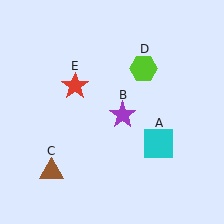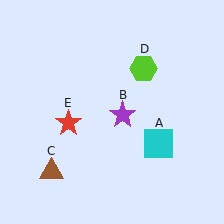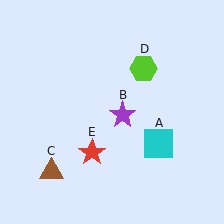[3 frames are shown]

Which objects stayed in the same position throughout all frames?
Cyan square (object A) and purple star (object B) and brown triangle (object C) and lime hexagon (object D) remained stationary.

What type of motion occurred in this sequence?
The red star (object E) rotated counterclockwise around the center of the scene.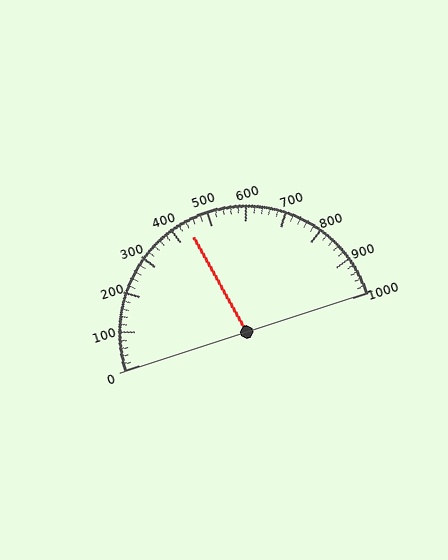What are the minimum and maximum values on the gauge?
The gauge ranges from 0 to 1000.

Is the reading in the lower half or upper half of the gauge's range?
The reading is in the lower half of the range (0 to 1000).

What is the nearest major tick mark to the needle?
The nearest major tick mark is 400.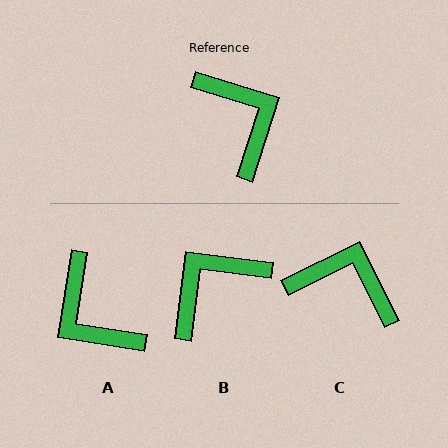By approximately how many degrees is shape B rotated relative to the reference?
Approximately 100 degrees counter-clockwise.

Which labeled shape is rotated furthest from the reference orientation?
A, about 172 degrees away.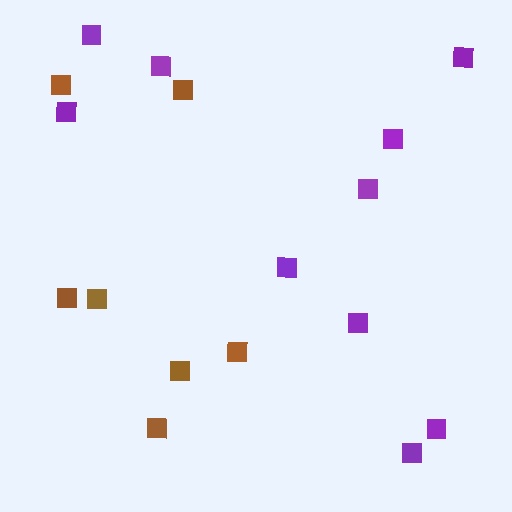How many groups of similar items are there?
There are 2 groups: one group of purple squares (10) and one group of brown squares (7).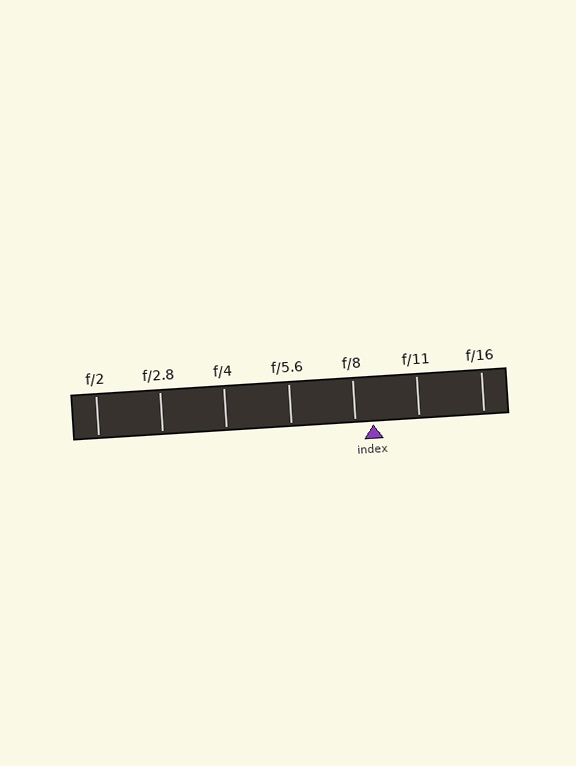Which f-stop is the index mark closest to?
The index mark is closest to f/8.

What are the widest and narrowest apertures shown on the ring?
The widest aperture shown is f/2 and the narrowest is f/16.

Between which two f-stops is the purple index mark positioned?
The index mark is between f/8 and f/11.